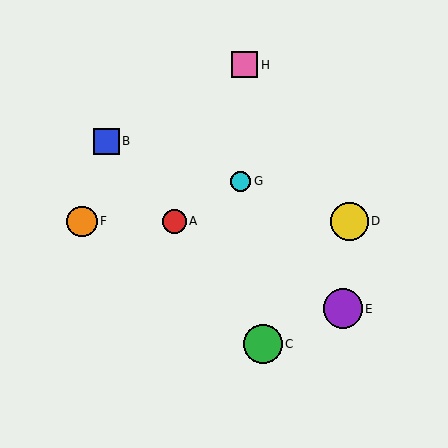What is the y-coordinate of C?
Object C is at y≈344.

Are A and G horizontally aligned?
No, A is at y≈221 and G is at y≈181.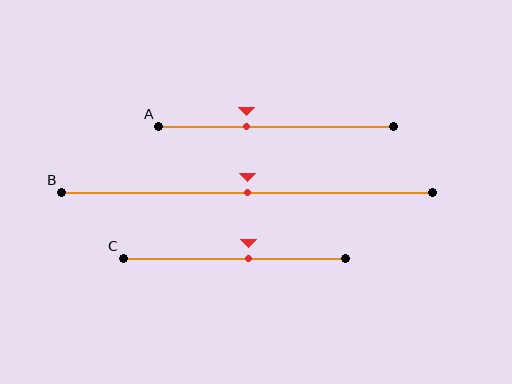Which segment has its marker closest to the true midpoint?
Segment B has its marker closest to the true midpoint.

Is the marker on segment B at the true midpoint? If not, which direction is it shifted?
Yes, the marker on segment B is at the true midpoint.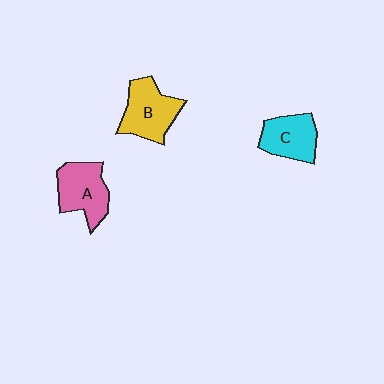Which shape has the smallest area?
Shape C (cyan).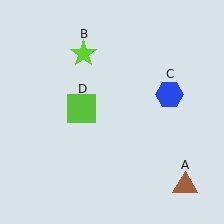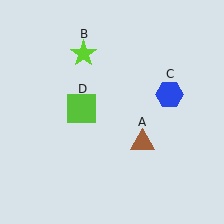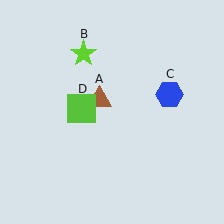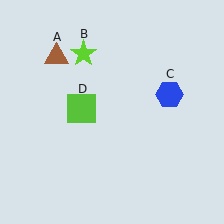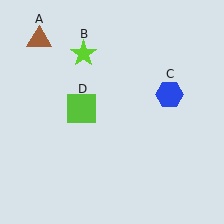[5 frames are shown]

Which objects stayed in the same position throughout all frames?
Lime star (object B) and blue hexagon (object C) and lime square (object D) remained stationary.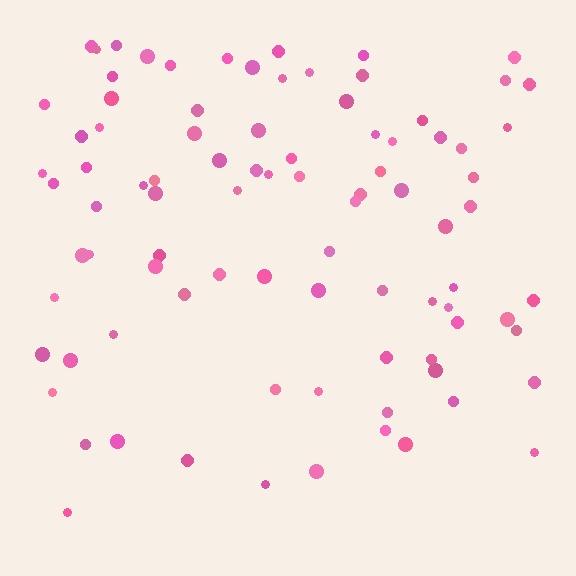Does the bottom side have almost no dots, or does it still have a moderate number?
Still a moderate number, just noticeably fewer than the top.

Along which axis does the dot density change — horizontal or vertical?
Vertical.